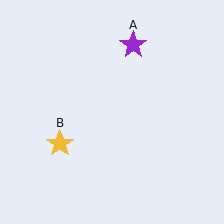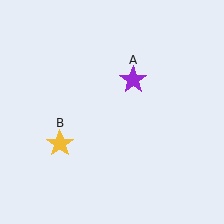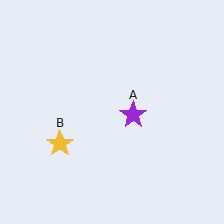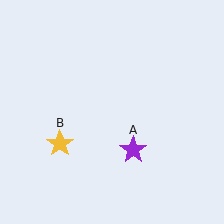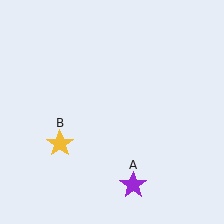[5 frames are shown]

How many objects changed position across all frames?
1 object changed position: purple star (object A).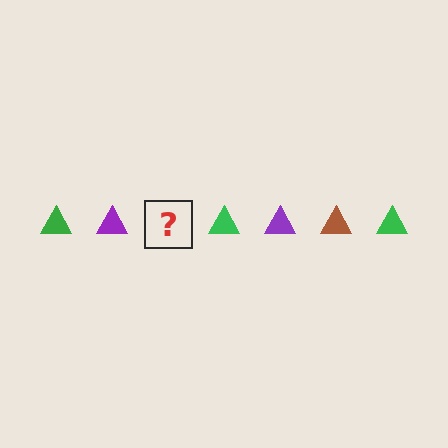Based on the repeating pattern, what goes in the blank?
The blank should be a brown triangle.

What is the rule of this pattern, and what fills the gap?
The rule is that the pattern cycles through green, purple, brown triangles. The gap should be filled with a brown triangle.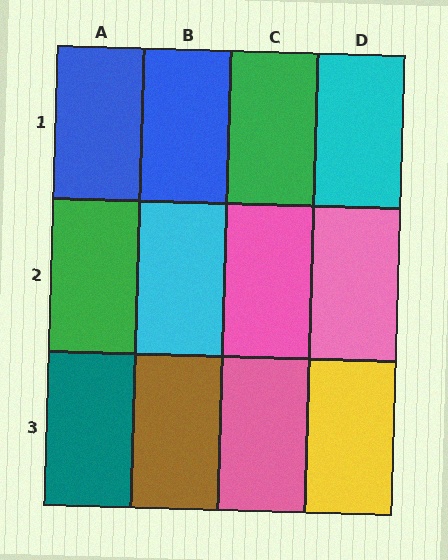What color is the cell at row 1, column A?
Blue.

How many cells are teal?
1 cell is teal.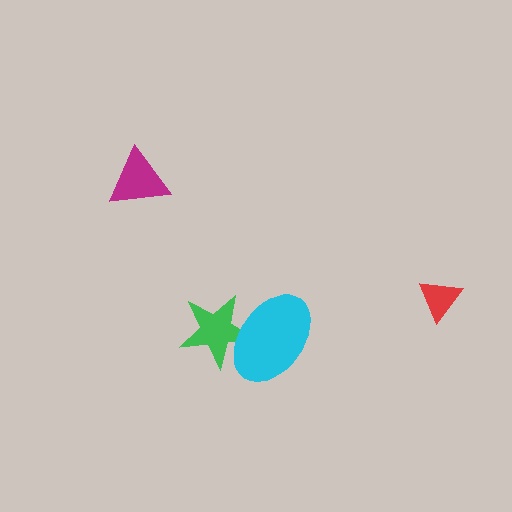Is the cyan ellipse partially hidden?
No, no other shape covers it.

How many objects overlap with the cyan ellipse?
1 object overlaps with the cyan ellipse.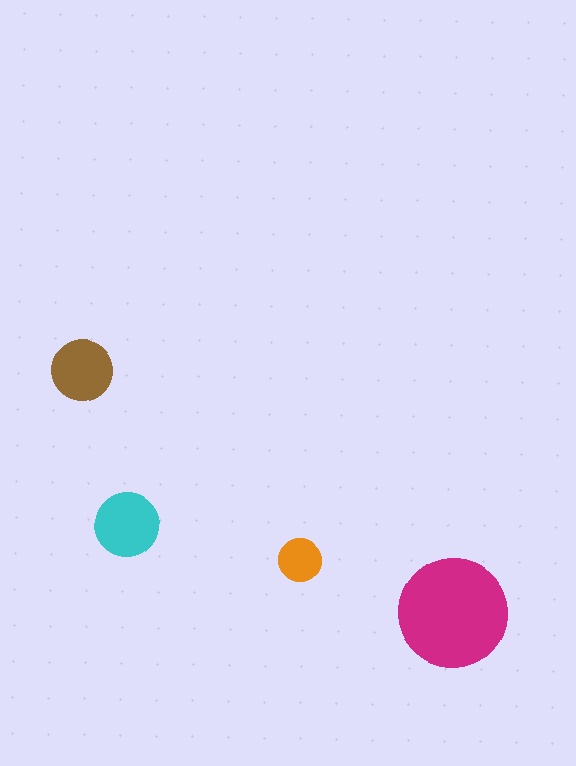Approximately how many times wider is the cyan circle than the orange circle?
About 1.5 times wider.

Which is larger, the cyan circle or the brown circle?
The cyan one.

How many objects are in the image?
There are 4 objects in the image.